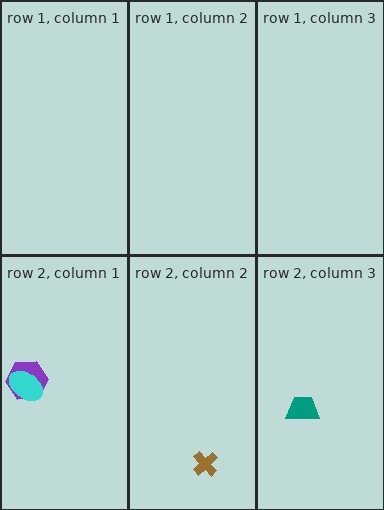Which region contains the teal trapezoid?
The row 2, column 3 region.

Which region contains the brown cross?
The row 2, column 2 region.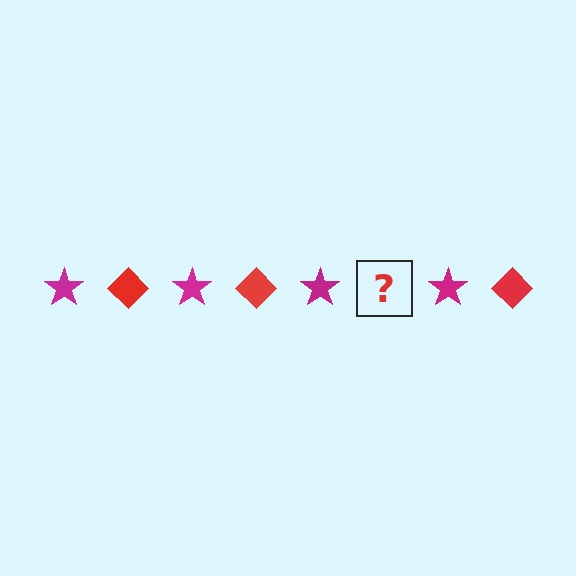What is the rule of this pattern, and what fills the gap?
The rule is that the pattern alternates between magenta star and red diamond. The gap should be filled with a red diamond.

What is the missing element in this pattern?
The missing element is a red diamond.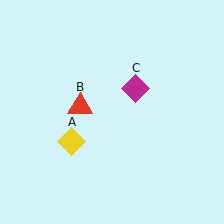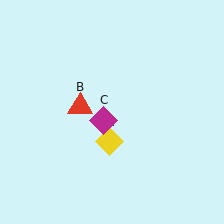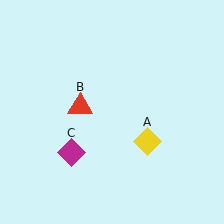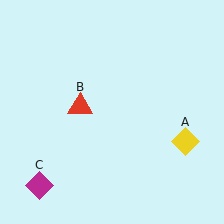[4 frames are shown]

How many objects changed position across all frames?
2 objects changed position: yellow diamond (object A), magenta diamond (object C).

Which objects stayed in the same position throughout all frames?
Red triangle (object B) remained stationary.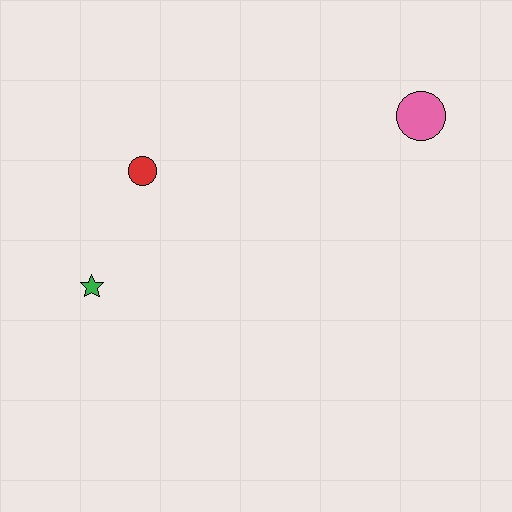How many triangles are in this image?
There are no triangles.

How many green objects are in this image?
There is 1 green object.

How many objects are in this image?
There are 3 objects.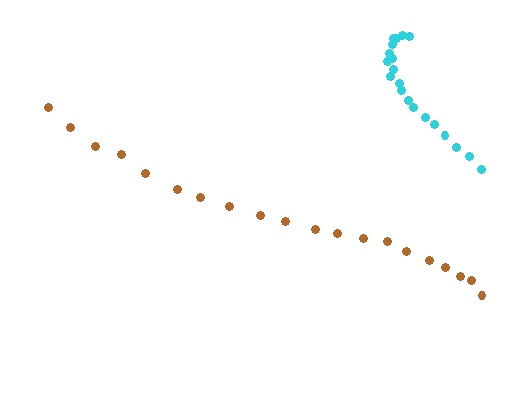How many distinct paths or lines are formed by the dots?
There are 2 distinct paths.